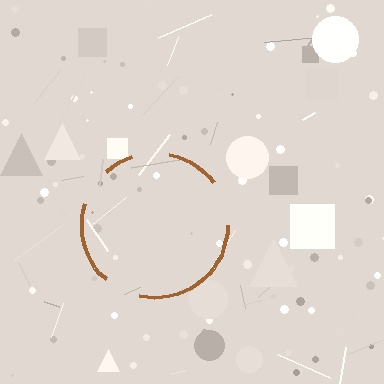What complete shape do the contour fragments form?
The contour fragments form a circle.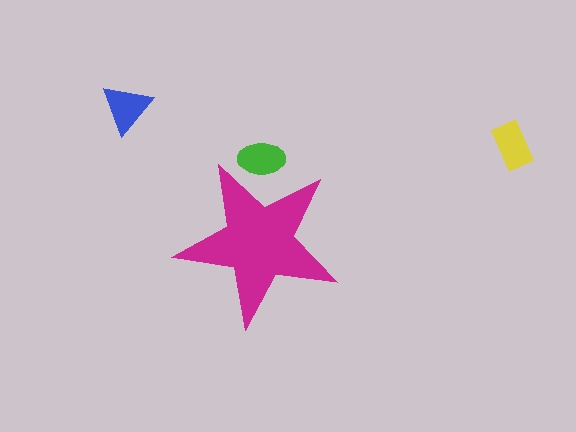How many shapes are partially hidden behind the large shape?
1 shape is partially hidden.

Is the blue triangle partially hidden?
No, the blue triangle is fully visible.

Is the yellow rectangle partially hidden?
No, the yellow rectangle is fully visible.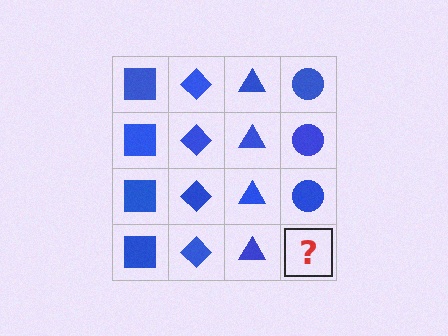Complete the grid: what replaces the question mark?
The question mark should be replaced with a blue circle.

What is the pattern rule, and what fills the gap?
The rule is that each column has a consistent shape. The gap should be filled with a blue circle.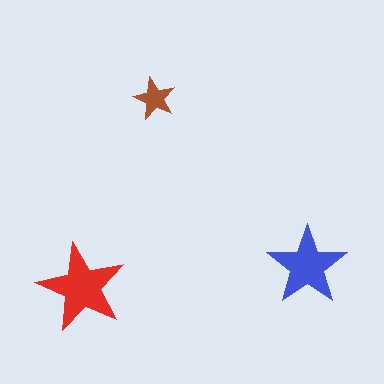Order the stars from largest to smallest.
the red one, the blue one, the brown one.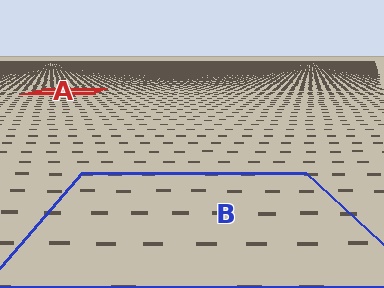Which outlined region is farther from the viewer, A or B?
Region A is farther from the viewer — the texture elements inside it appear smaller and more densely packed.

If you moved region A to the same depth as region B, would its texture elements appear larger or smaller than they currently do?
They would appear larger. At a closer depth, the same texture elements are projected at a bigger on-screen size.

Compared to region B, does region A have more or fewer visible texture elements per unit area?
Region A has more texture elements per unit area — they are packed more densely because it is farther away.